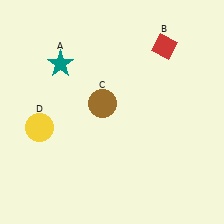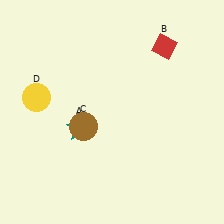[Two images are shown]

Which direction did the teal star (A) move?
The teal star (A) moved down.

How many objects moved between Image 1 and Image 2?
3 objects moved between the two images.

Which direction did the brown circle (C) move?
The brown circle (C) moved down.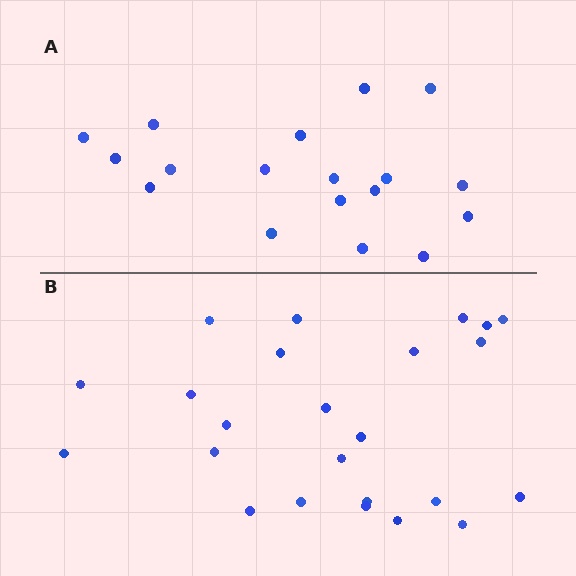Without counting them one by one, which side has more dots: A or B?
Region B (the bottom region) has more dots.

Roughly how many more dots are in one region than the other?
Region B has about 6 more dots than region A.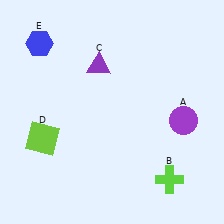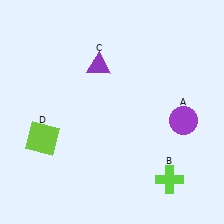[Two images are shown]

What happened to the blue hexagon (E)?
The blue hexagon (E) was removed in Image 2. It was in the top-left area of Image 1.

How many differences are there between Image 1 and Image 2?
There is 1 difference between the two images.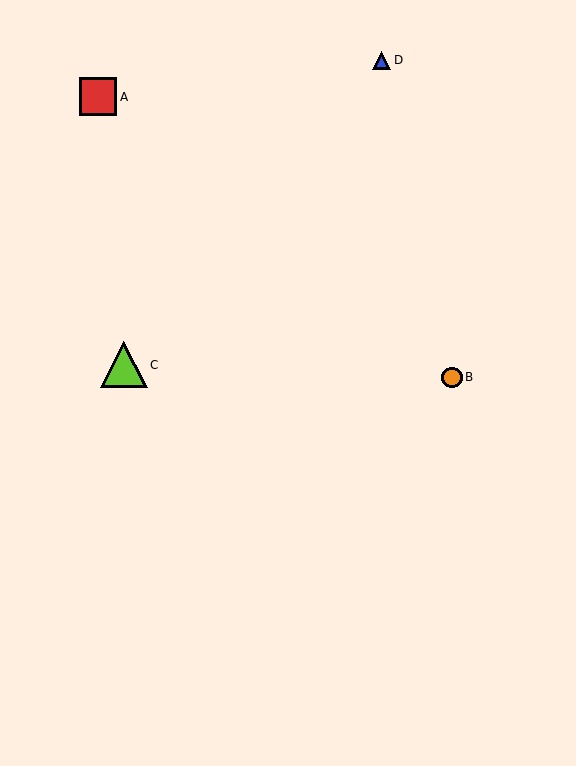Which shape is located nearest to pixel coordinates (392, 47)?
The blue triangle (labeled D) at (382, 60) is nearest to that location.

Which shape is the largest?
The lime triangle (labeled C) is the largest.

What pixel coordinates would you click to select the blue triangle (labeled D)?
Click at (382, 60) to select the blue triangle D.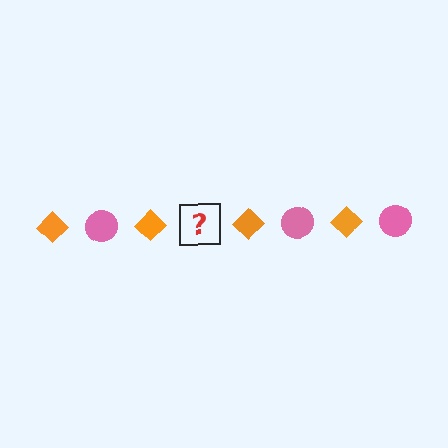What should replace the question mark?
The question mark should be replaced with a pink circle.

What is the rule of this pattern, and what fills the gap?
The rule is that the pattern alternates between orange diamond and pink circle. The gap should be filled with a pink circle.